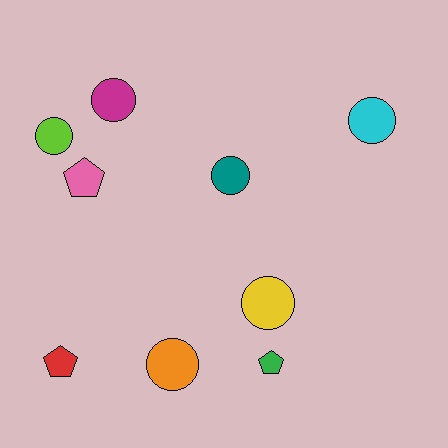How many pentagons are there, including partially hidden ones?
There are 3 pentagons.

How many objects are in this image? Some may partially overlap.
There are 9 objects.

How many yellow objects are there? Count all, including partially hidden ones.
There is 1 yellow object.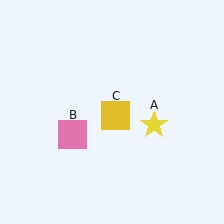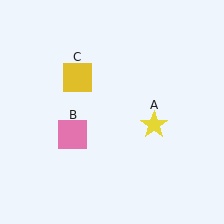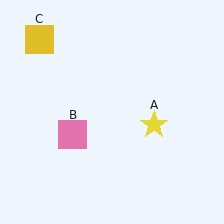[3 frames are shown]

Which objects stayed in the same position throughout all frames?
Yellow star (object A) and pink square (object B) remained stationary.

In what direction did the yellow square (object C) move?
The yellow square (object C) moved up and to the left.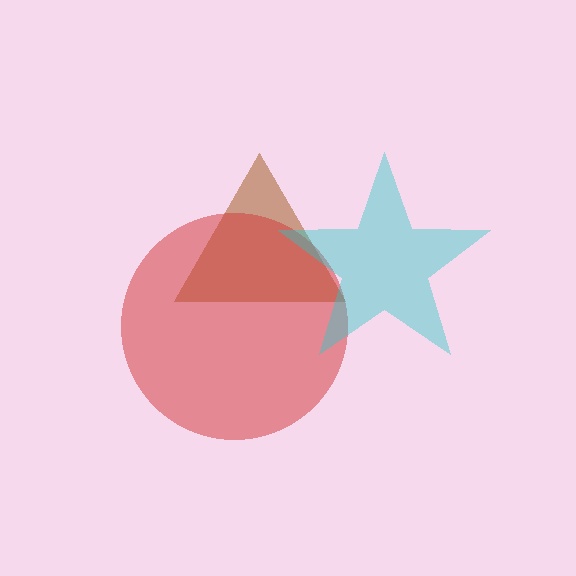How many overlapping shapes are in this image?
There are 3 overlapping shapes in the image.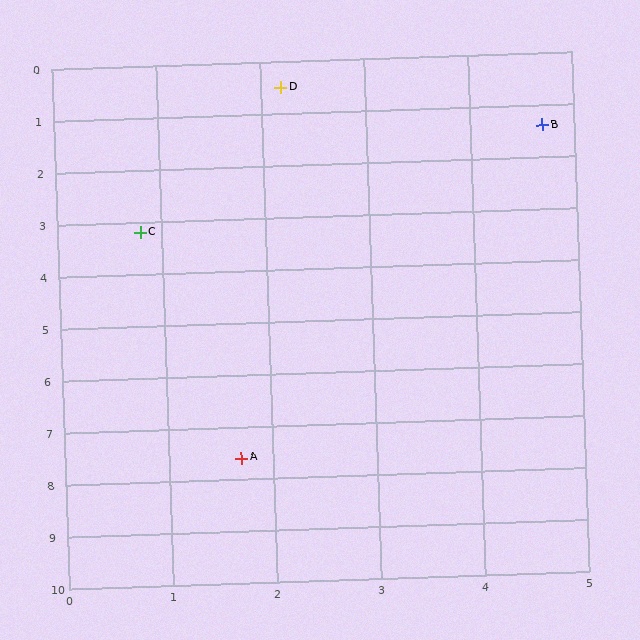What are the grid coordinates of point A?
Point A is at approximately (1.7, 7.6).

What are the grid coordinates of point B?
Point B is at approximately (4.7, 1.4).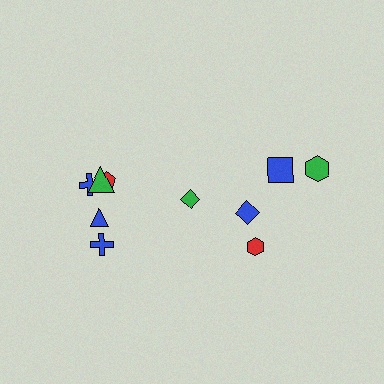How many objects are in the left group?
There are 6 objects.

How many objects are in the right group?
There are 4 objects.